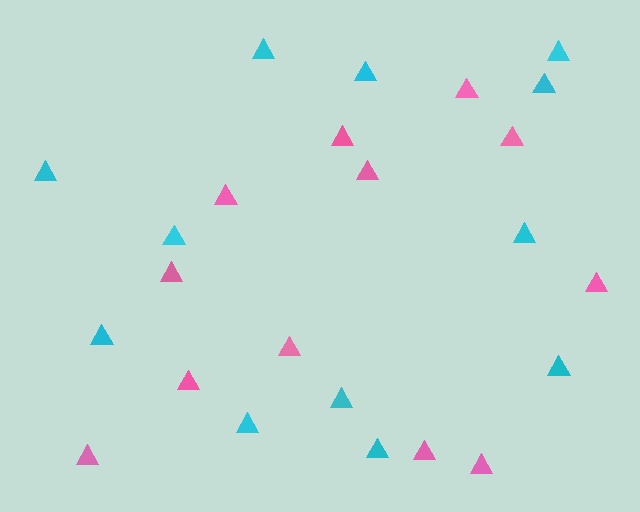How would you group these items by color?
There are 2 groups: one group of cyan triangles (12) and one group of pink triangles (12).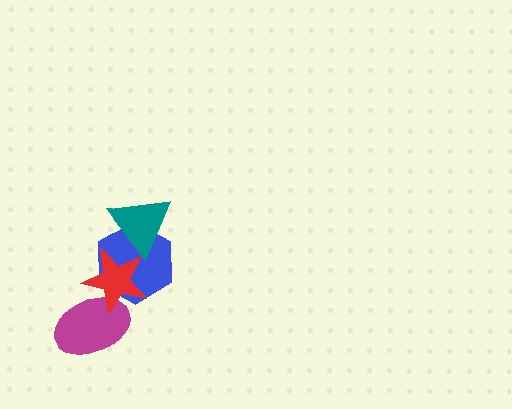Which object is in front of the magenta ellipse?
The red star is in front of the magenta ellipse.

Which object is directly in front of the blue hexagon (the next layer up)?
The teal triangle is directly in front of the blue hexagon.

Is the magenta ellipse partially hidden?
Yes, it is partially covered by another shape.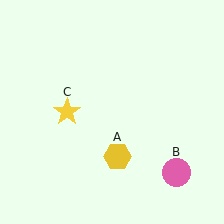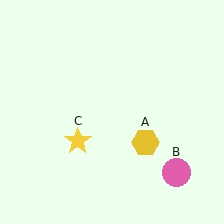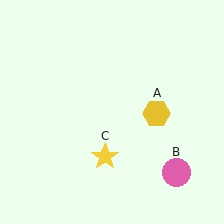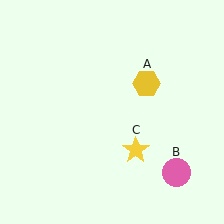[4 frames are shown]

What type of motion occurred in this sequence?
The yellow hexagon (object A), yellow star (object C) rotated counterclockwise around the center of the scene.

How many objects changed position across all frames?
2 objects changed position: yellow hexagon (object A), yellow star (object C).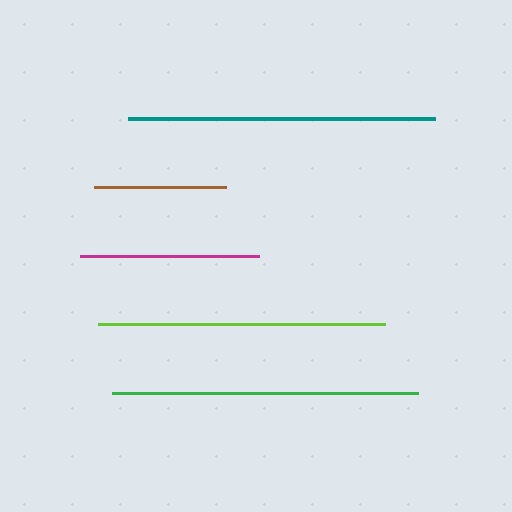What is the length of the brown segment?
The brown segment is approximately 132 pixels long.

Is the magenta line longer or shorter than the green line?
The green line is longer than the magenta line.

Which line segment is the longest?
The teal line is the longest at approximately 306 pixels.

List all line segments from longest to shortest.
From longest to shortest: teal, green, lime, magenta, brown.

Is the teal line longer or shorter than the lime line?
The teal line is longer than the lime line.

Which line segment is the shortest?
The brown line is the shortest at approximately 132 pixels.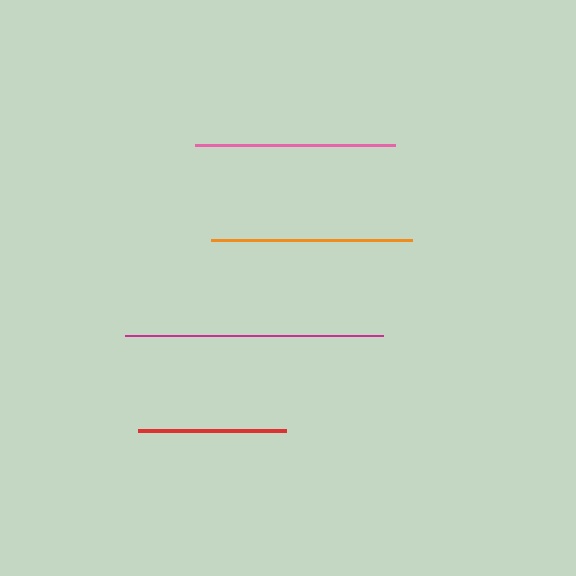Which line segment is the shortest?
The red line is the shortest at approximately 148 pixels.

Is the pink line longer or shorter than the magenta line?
The magenta line is longer than the pink line.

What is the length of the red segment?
The red segment is approximately 148 pixels long.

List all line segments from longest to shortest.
From longest to shortest: magenta, orange, pink, red.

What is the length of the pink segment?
The pink segment is approximately 200 pixels long.